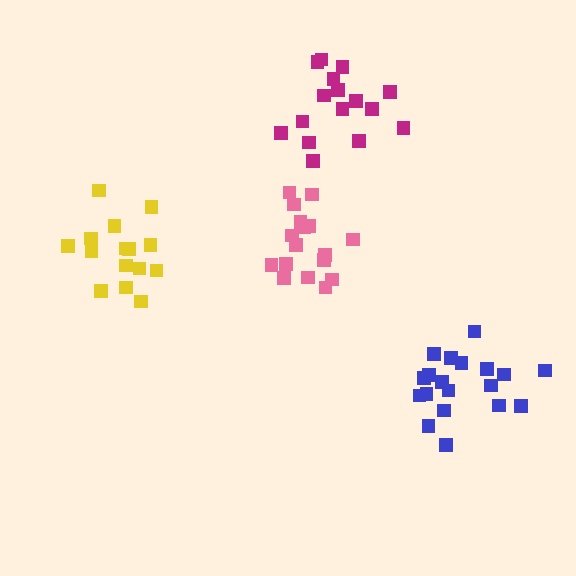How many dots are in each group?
Group 1: 17 dots, Group 2: 16 dots, Group 3: 15 dots, Group 4: 19 dots (67 total).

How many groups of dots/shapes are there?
There are 4 groups.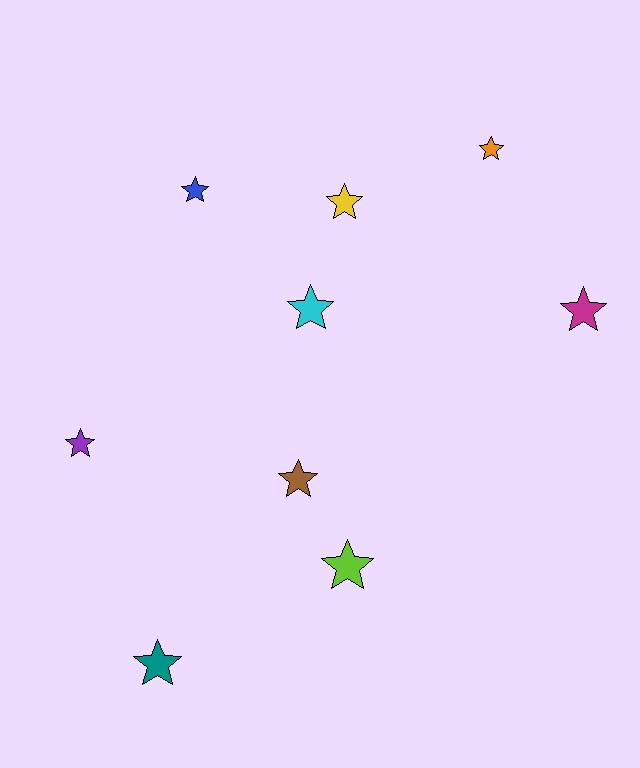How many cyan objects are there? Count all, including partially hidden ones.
There is 1 cyan object.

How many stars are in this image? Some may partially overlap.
There are 9 stars.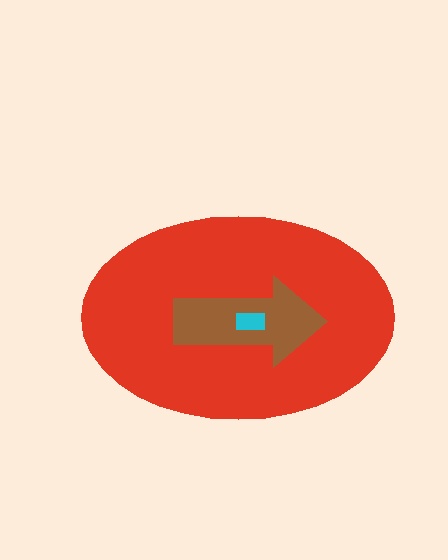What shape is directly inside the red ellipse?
The brown arrow.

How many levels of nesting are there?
3.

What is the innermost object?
The cyan rectangle.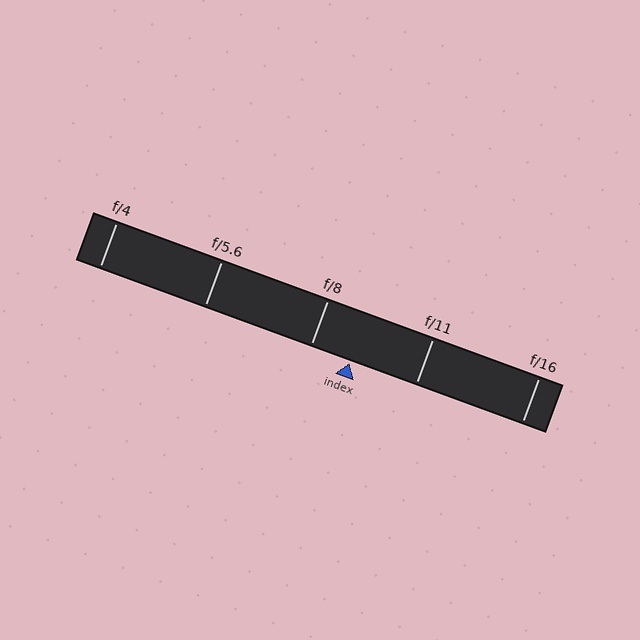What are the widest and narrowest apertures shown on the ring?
The widest aperture shown is f/4 and the narrowest is f/16.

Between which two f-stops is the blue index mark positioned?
The index mark is between f/8 and f/11.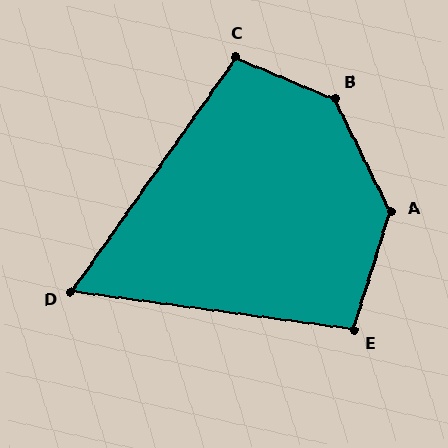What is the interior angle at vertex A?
Approximately 136 degrees (obtuse).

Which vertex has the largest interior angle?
B, at approximately 139 degrees.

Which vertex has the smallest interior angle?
D, at approximately 63 degrees.